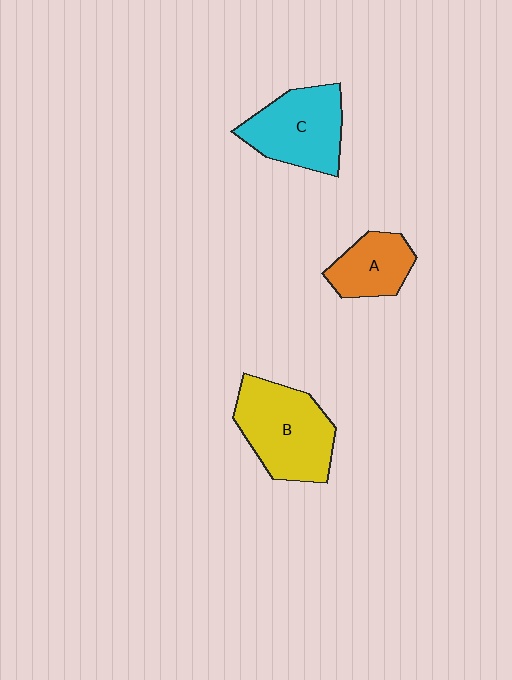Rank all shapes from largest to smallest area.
From largest to smallest: B (yellow), C (cyan), A (orange).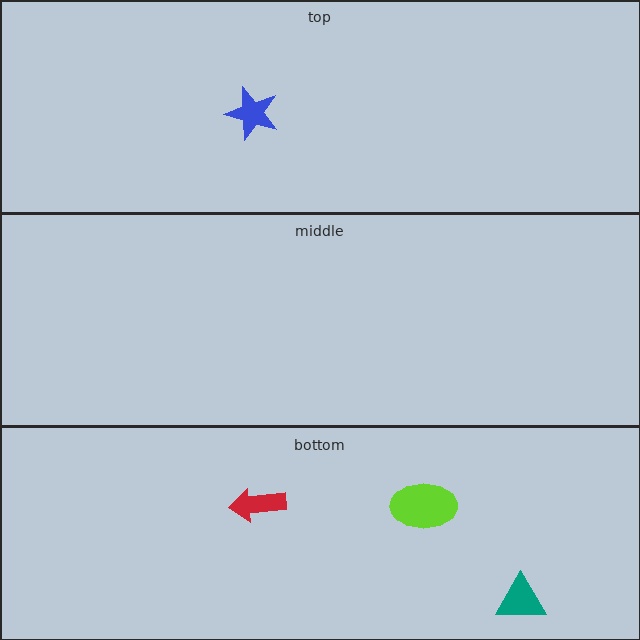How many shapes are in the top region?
1.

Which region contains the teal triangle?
The bottom region.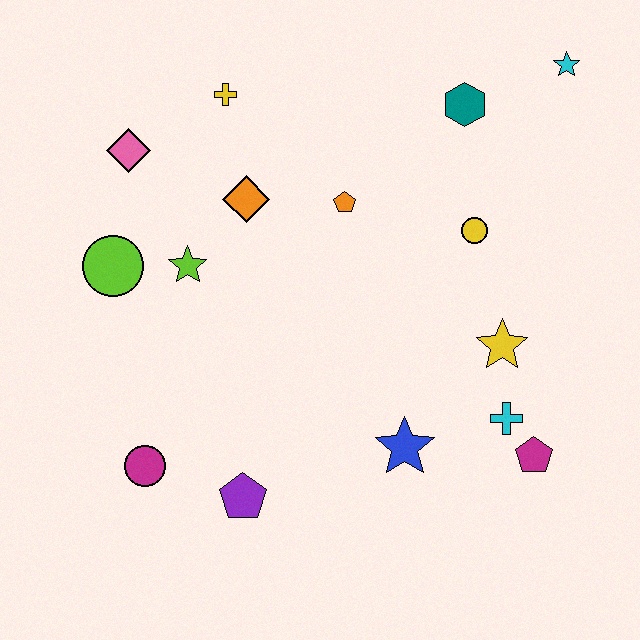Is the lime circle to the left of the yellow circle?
Yes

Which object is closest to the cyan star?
The teal hexagon is closest to the cyan star.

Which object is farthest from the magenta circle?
The cyan star is farthest from the magenta circle.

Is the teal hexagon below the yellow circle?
No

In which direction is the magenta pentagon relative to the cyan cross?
The magenta pentagon is below the cyan cross.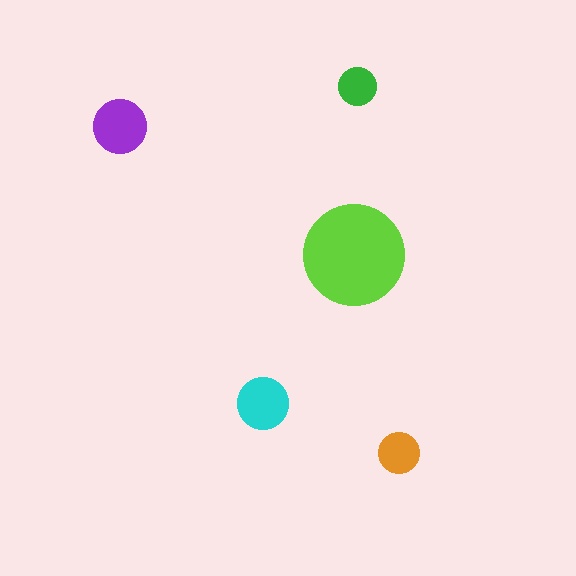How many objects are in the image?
There are 5 objects in the image.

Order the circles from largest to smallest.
the lime one, the purple one, the cyan one, the orange one, the green one.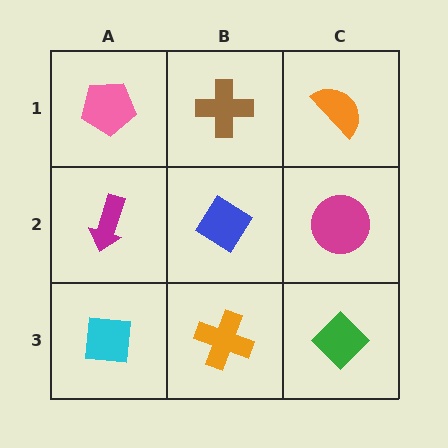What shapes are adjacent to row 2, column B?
A brown cross (row 1, column B), an orange cross (row 3, column B), a magenta arrow (row 2, column A), a magenta circle (row 2, column C).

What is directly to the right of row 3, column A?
An orange cross.